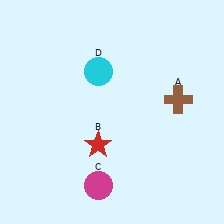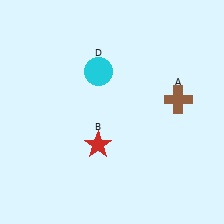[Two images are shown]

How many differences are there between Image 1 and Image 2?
There is 1 difference between the two images.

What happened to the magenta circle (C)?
The magenta circle (C) was removed in Image 2. It was in the bottom-left area of Image 1.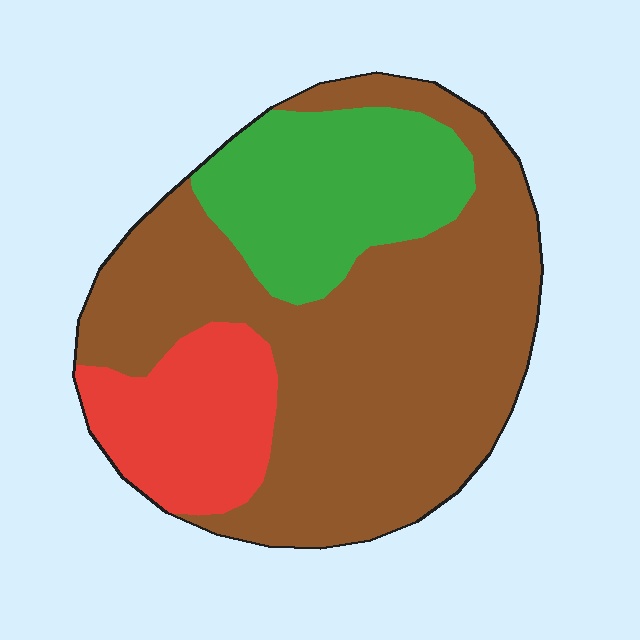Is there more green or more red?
Green.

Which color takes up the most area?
Brown, at roughly 60%.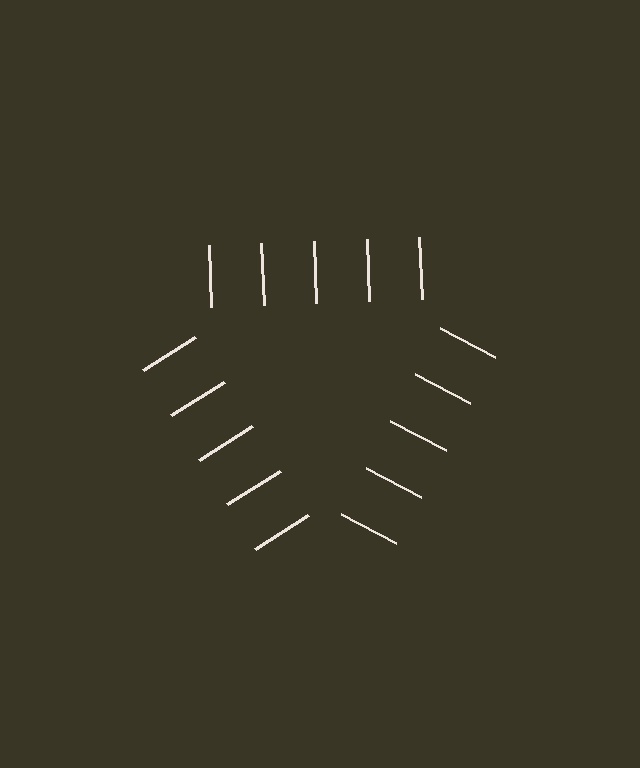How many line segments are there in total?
15 — 5 along each of the 3 edges.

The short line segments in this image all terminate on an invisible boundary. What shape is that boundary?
An illusory triangle — the line segments terminate on its edges but no continuous stroke is drawn.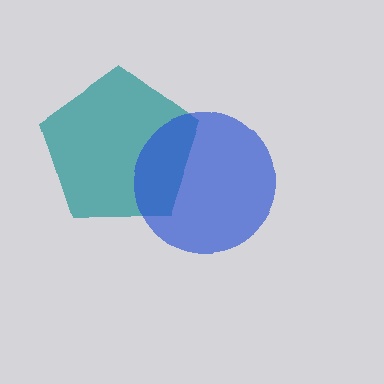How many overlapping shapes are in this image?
There are 2 overlapping shapes in the image.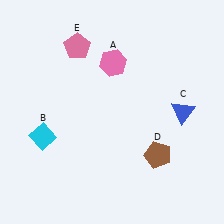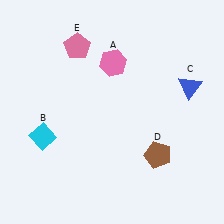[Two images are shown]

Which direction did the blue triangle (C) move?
The blue triangle (C) moved up.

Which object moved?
The blue triangle (C) moved up.